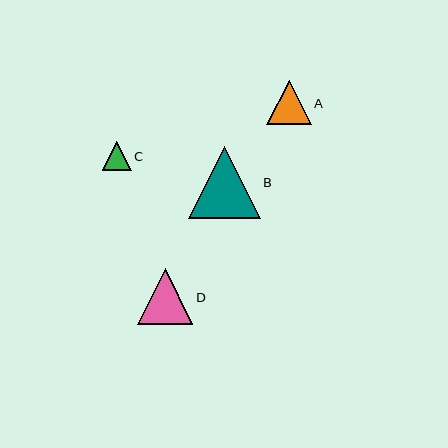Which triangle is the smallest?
Triangle C is the smallest with a size of approximately 29 pixels.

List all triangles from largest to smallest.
From largest to smallest: B, D, A, C.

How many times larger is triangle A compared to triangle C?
Triangle A is approximately 1.5 times the size of triangle C.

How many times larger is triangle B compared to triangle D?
Triangle B is approximately 1.3 times the size of triangle D.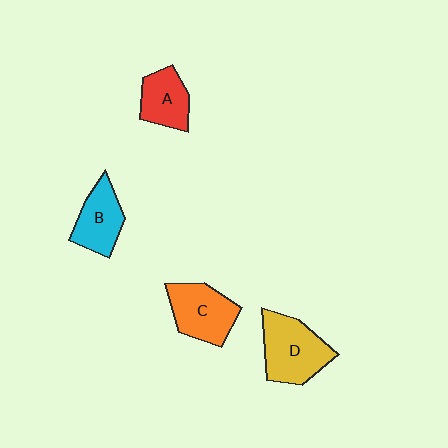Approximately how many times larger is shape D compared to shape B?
Approximately 1.4 times.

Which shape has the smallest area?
Shape A (red).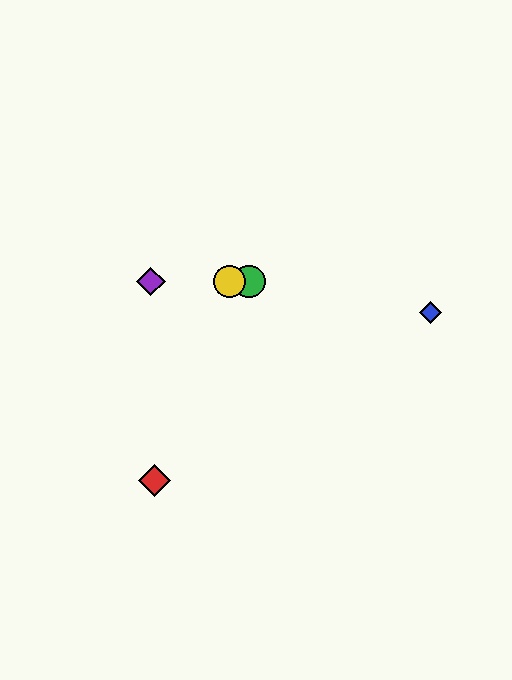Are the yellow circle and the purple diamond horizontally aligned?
Yes, both are at y≈281.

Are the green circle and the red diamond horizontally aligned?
No, the green circle is at y≈281 and the red diamond is at y≈481.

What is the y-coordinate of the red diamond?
The red diamond is at y≈481.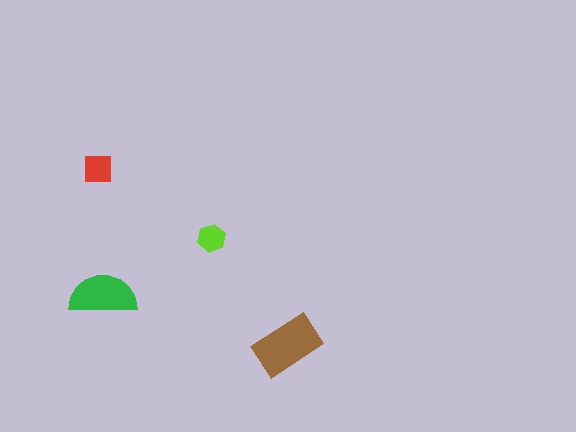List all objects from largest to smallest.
The brown rectangle, the green semicircle, the red square, the lime hexagon.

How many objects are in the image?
There are 4 objects in the image.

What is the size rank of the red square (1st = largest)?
3rd.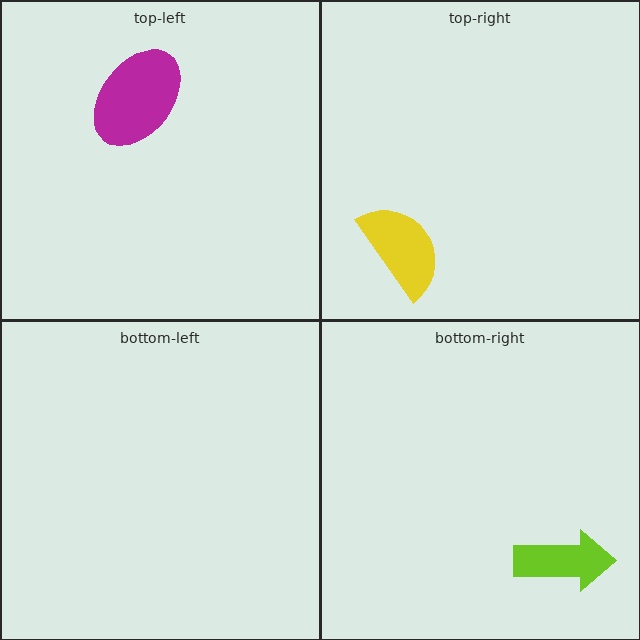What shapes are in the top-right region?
The yellow semicircle.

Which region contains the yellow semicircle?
The top-right region.